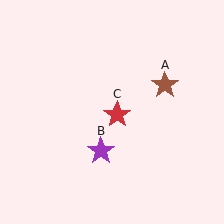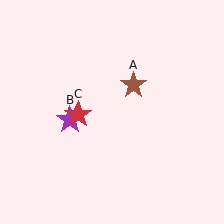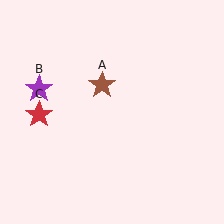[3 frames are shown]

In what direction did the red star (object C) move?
The red star (object C) moved left.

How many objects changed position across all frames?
3 objects changed position: brown star (object A), purple star (object B), red star (object C).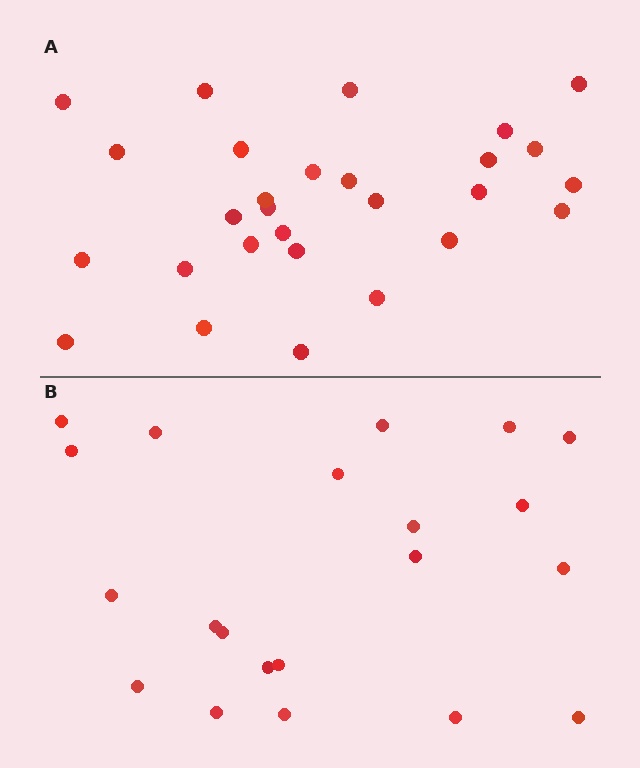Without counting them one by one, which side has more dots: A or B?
Region A (the top region) has more dots.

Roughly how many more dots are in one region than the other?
Region A has roughly 8 or so more dots than region B.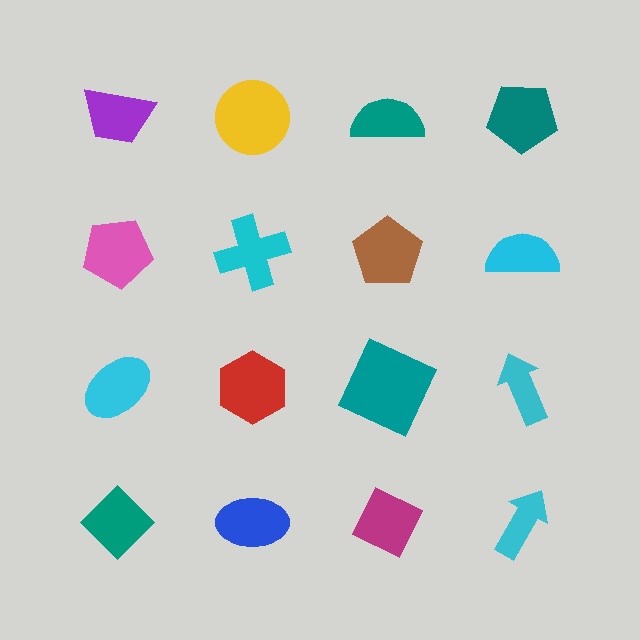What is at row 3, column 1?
A cyan ellipse.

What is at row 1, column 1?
A purple trapezoid.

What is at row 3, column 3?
A teal square.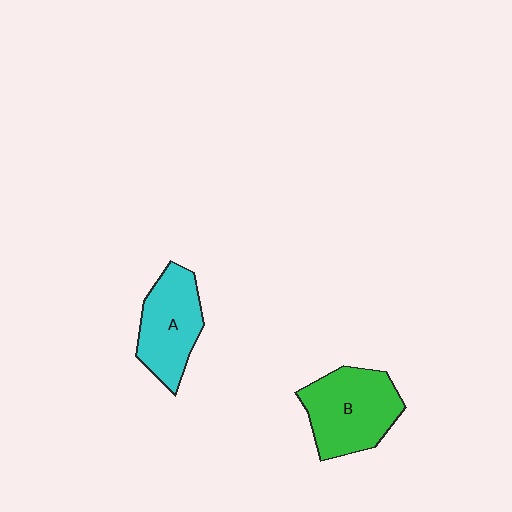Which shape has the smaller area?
Shape A (cyan).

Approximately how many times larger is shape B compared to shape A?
Approximately 1.2 times.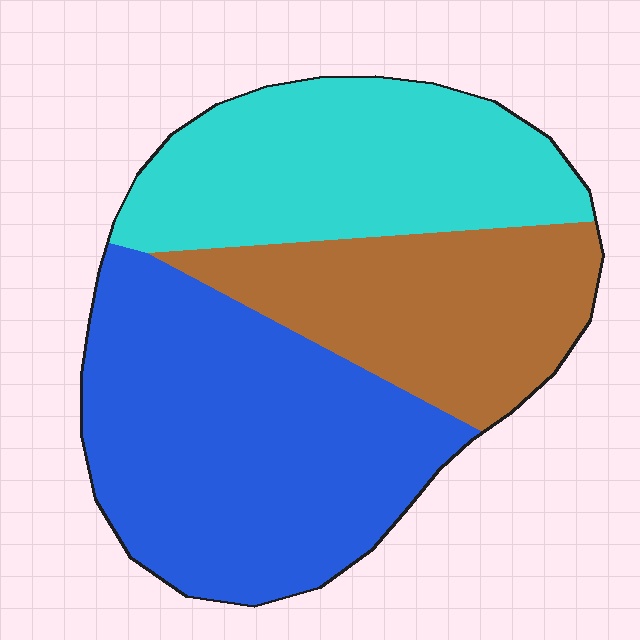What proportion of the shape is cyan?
Cyan takes up about one third (1/3) of the shape.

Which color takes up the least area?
Brown, at roughly 25%.